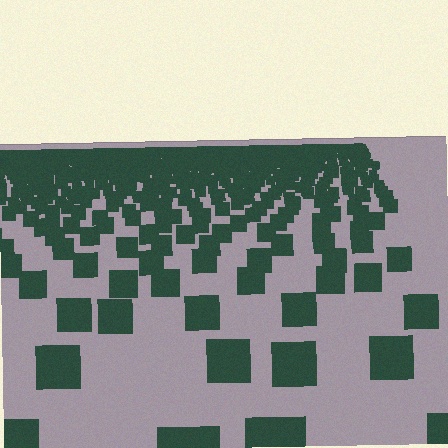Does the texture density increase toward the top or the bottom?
Density increases toward the top.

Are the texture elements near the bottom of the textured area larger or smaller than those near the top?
Larger. Near the bottom, elements are closer to the viewer and appear at a bigger on-screen size.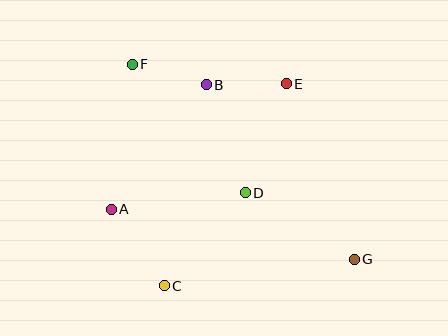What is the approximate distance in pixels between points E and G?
The distance between E and G is approximately 188 pixels.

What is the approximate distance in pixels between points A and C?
The distance between A and C is approximately 93 pixels.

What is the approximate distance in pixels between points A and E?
The distance between A and E is approximately 215 pixels.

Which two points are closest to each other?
Points B and F are closest to each other.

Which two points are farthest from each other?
Points F and G are farthest from each other.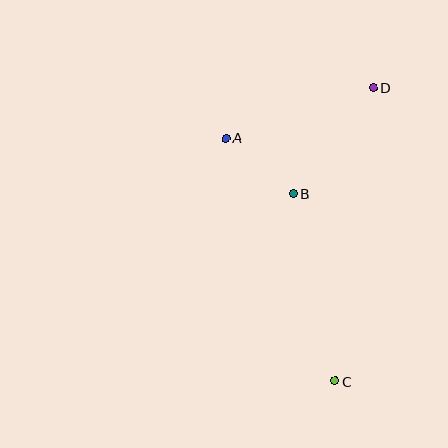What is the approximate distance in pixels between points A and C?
The distance between A and C is approximately 266 pixels.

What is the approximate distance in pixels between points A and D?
The distance between A and D is approximately 156 pixels.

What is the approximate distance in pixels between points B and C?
The distance between B and C is approximately 192 pixels.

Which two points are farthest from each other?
Points C and D are farthest from each other.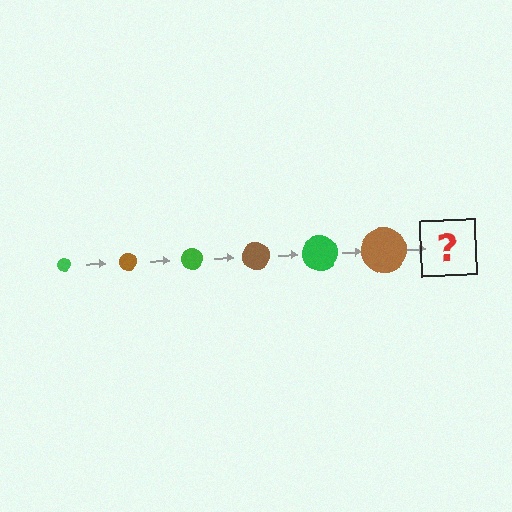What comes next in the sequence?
The next element should be a green circle, larger than the previous one.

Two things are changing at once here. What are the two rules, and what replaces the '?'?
The two rules are that the circle grows larger each step and the color cycles through green and brown. The '?' should be a green circle, larger than the previous one.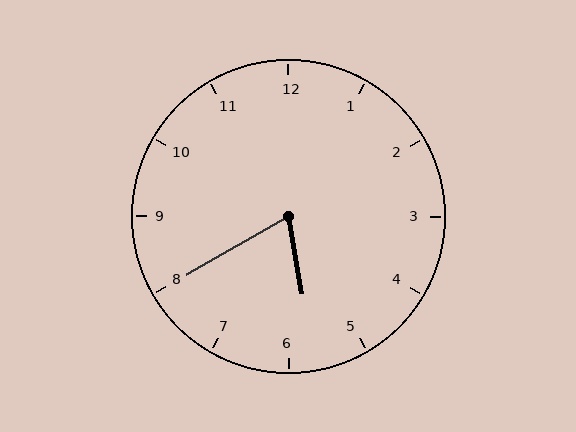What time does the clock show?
5:40.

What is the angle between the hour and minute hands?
Approximately 70 degrees.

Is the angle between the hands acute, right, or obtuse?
It is acute.